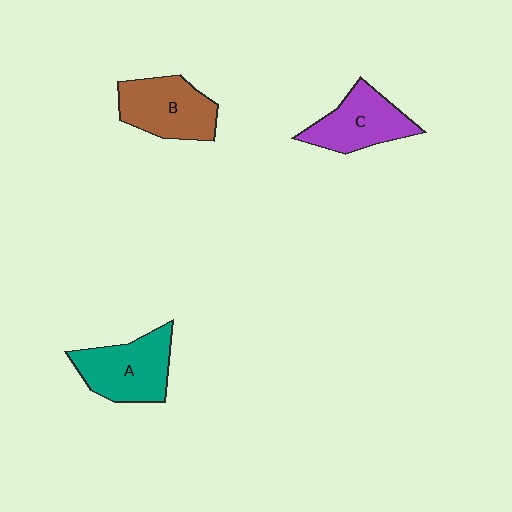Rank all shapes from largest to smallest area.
From largest to smallest: A (teal), B (brown), C (purple).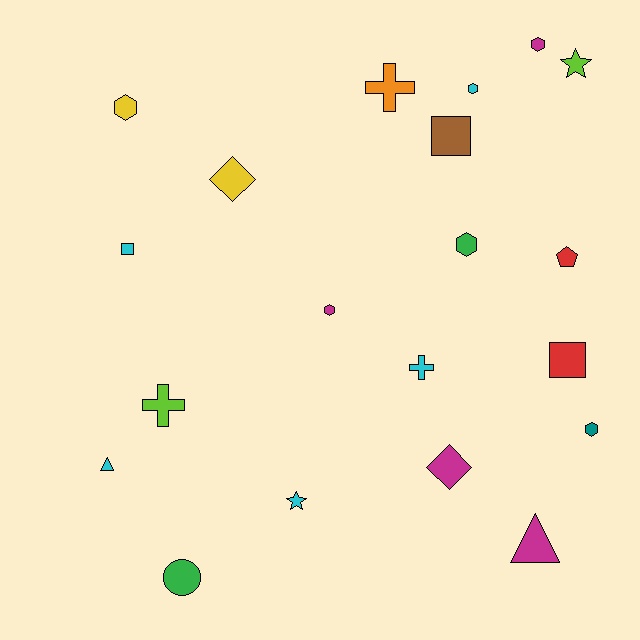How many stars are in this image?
There are 2 stars.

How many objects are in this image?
There are 20 objects.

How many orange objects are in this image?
There is 1 orange object.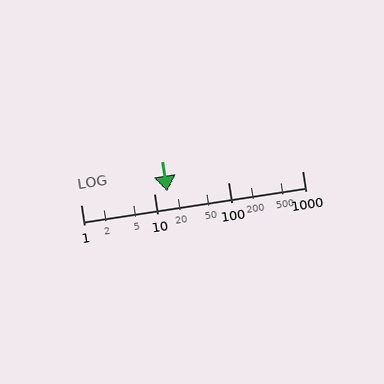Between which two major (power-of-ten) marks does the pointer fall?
The pointer is between 10 and 100.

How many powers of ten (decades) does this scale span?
The scale spans 3 decades, from 1 to 1000.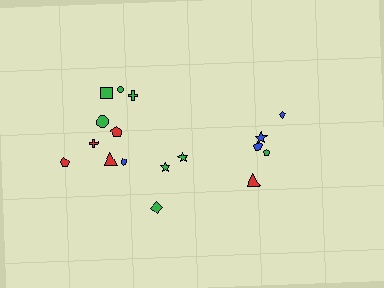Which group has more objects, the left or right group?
The left group.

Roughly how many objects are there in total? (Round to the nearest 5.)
Roughly 15 objects in total.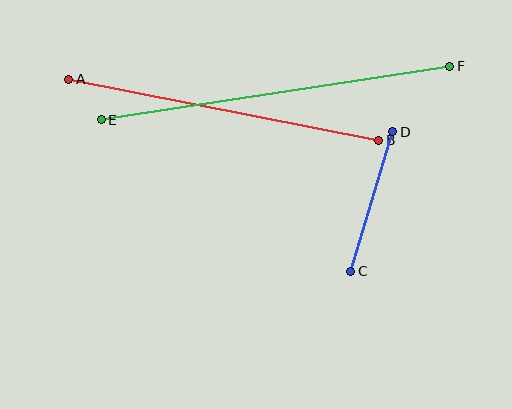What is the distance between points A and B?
The distance is approximately 316 pixels.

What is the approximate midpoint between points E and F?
The midpoint is at approximately (276, 93) pixels.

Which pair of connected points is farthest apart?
Points E and F are farthest apart.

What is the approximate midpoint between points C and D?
The midpoint is at approximately (372, 201) pixels.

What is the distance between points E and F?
The distance is approximately 353 pixels.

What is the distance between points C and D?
The distance is approximately 146 pixels.